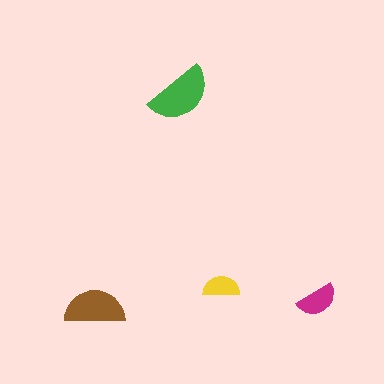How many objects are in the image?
There are 4 objects in the image.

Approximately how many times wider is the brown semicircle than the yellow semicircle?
About 1.5 times wider.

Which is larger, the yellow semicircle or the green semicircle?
The green one.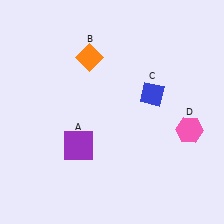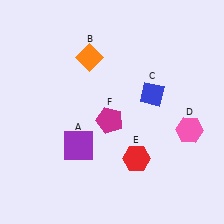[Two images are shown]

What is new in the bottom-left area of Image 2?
A magenta pentagon (F) was added in the bottom-left area of Image 2.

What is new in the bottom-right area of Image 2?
A red hexagon (E) was added in the bottom-right area of Image 2.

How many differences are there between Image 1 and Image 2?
There are 2 differences between the two images.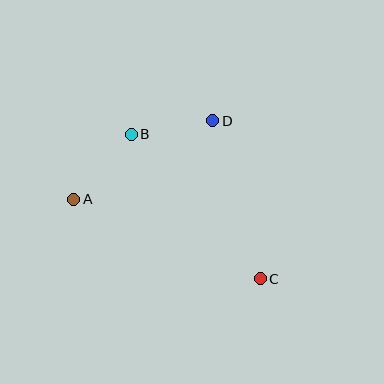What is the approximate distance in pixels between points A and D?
The distance between A and D is approximately 159 pixels.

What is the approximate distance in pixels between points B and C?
The distance between B and C is approximately 194 pixels.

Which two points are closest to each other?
Points B and D are closest to each other.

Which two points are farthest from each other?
Points A and C are farthest from each other.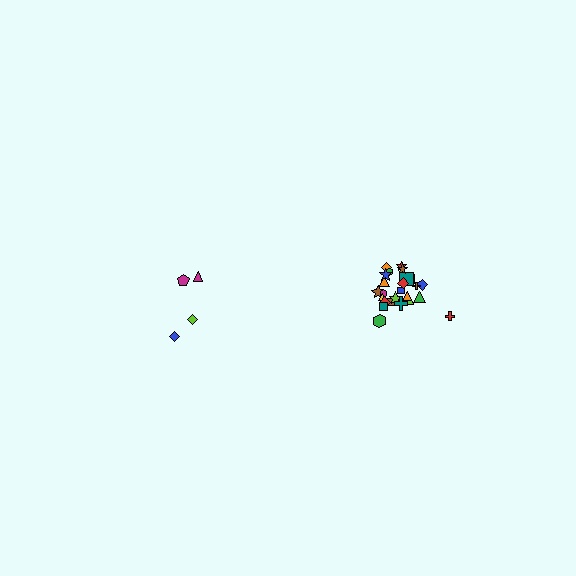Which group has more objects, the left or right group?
The right group.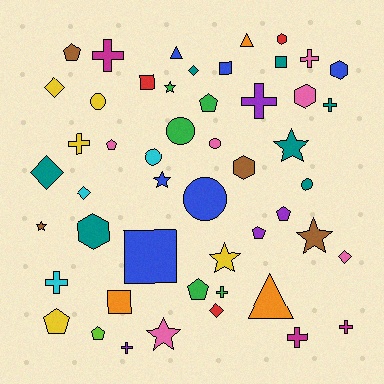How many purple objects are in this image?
There are 4 purple objects.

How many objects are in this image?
There are 50 objects.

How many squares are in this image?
There are 5 squares.